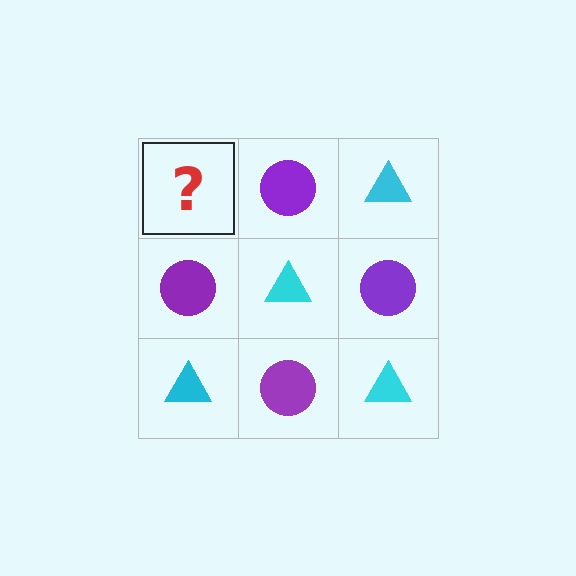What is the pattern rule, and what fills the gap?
The rule is that it alternates cyan triangle and purple circle in a checkerboard pattern. The gap should be filled with a cyan triangle.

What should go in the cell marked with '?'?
The missing cell should contain a cyan triangle.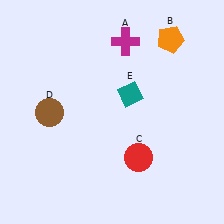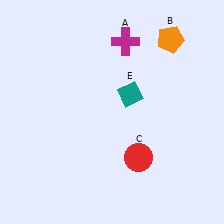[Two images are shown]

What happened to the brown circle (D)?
The brown circle (D) was removed in Image 2. It was in the bottom-left area of Image 1.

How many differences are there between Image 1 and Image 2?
There is 1 difference between the two images.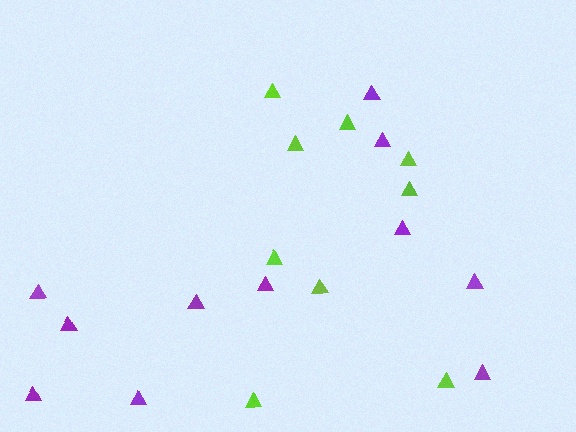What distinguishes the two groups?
There are 2 groups: one group of lime triangles (9) and one group of purple triangles (11).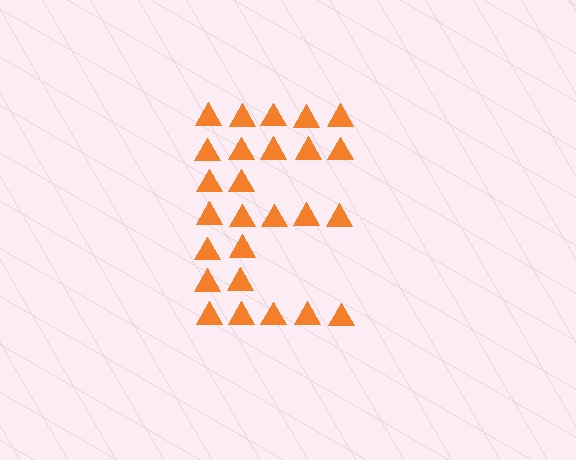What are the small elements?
The small elements are triangles.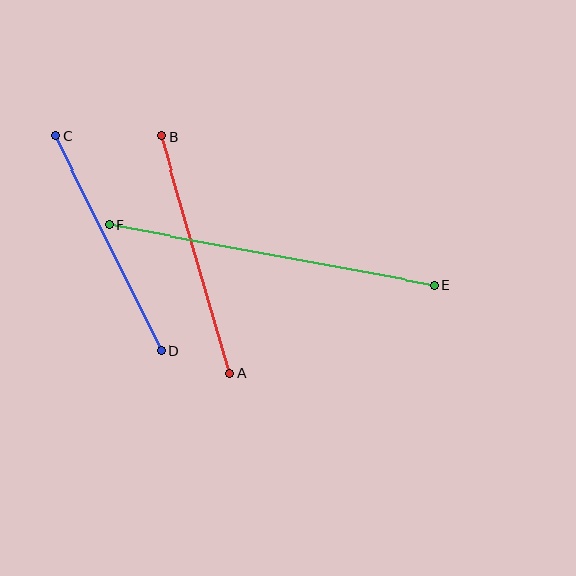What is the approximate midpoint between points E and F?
The midpoint is at approximately (272, 255) pixels.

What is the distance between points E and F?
The distance is approximately 331 pixels.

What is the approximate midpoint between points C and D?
The midpoint is at approximately (108, 243) pixels.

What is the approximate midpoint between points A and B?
The midpoint is at approximately (196, 255) pixels.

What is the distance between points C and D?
The distance is approximately 240 pixels.